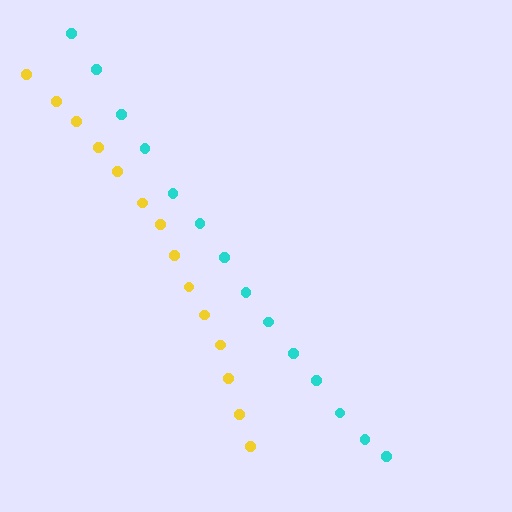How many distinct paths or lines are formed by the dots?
There are 2 distinct paths.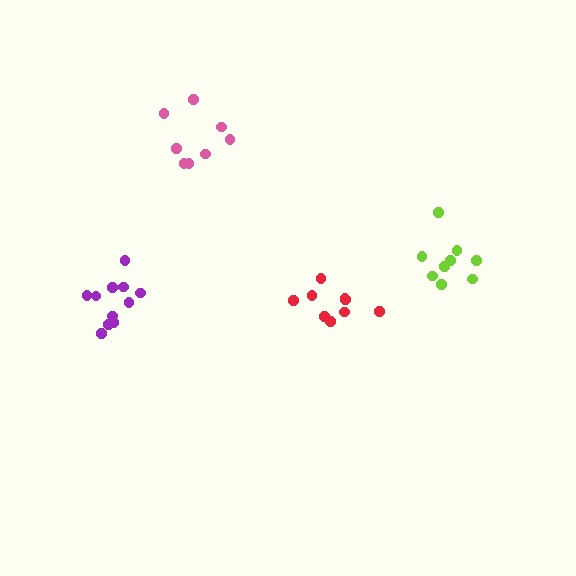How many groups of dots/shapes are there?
There are 4 groups.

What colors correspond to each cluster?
The clusters are colored: pink, red, lime, purple.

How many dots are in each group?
Group 1: 8 dots, Group 2: 9 dots, Group 3: 9 dots, Group 4: 11 dots (37 total).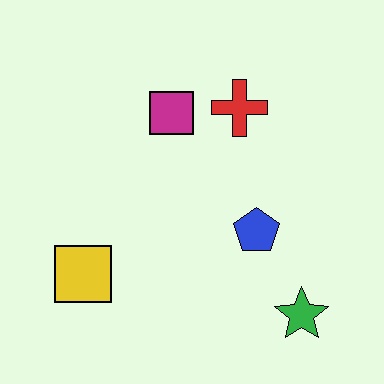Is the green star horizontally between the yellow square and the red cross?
No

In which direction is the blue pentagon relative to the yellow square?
The blue pentagon is to the right of the yellow square.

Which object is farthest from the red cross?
The yellow square is farthest from the red cross.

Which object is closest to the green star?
The blue pentagon is closest to the green star.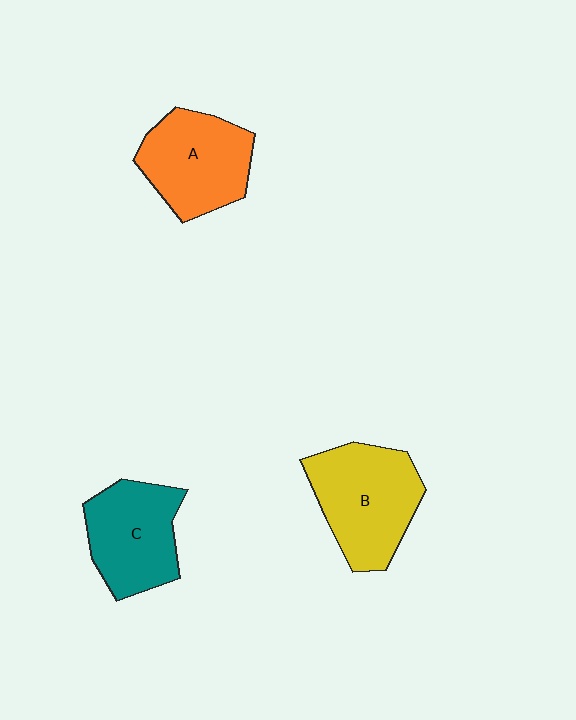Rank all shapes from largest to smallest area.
From largest to smallest: B (yellow), A (orange), C (teal).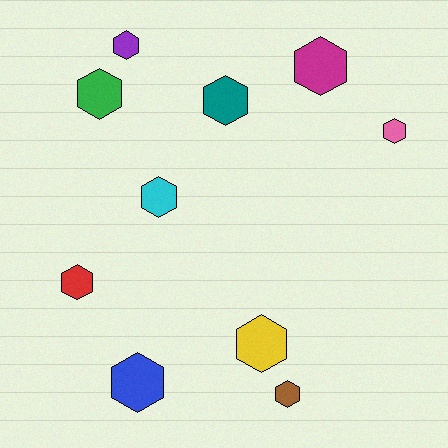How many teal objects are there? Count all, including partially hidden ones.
There is 1 teal object.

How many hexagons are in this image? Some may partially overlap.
There are 10 hexagons.